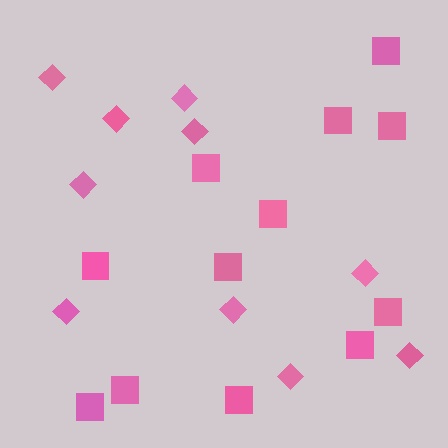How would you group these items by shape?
There are 2 groups: one group of diamonds (10) and one group of squares (12).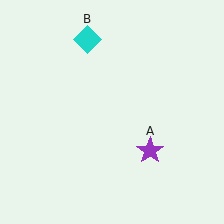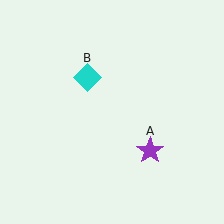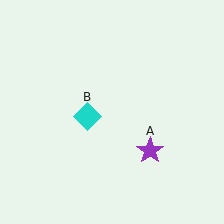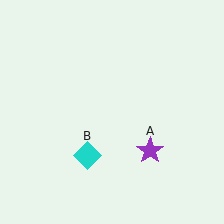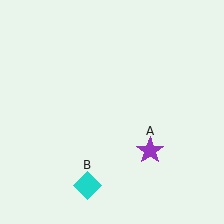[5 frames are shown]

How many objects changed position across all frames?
1 object changed position: cyan diamond (object B).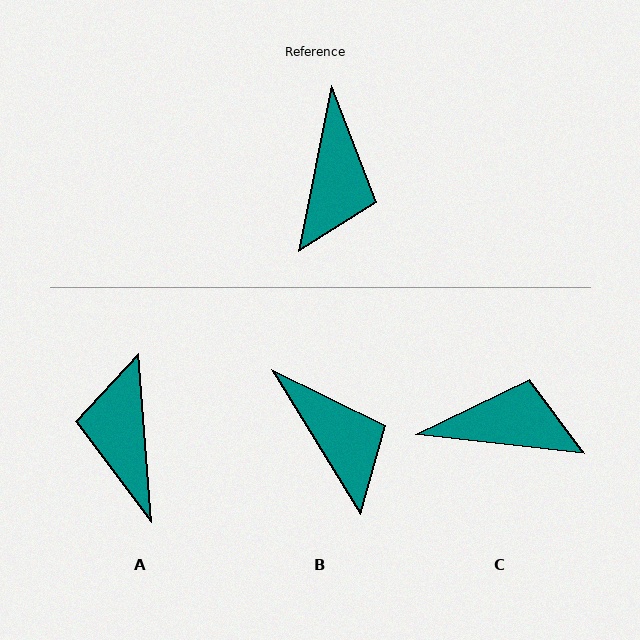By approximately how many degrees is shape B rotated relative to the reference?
Approximately 43 degrees counter-clockwise.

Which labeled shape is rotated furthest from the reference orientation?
A, about 164 degrees away.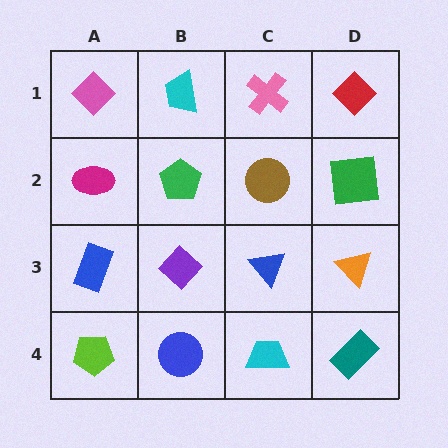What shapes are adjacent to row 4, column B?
A purple diamond (row 3, column B), a lime pentagon (row 4, column A), a cyan trapezoid (row 4, column C).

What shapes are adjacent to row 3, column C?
A brown circle (row 2, column C), a cyan trapezoid (row 4, column C), a purple diamond (row 3, column B), an orange triangle (row 3, column D).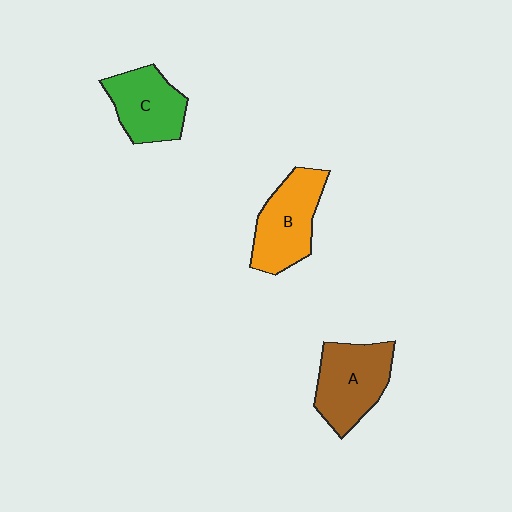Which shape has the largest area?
Shape A (brown).